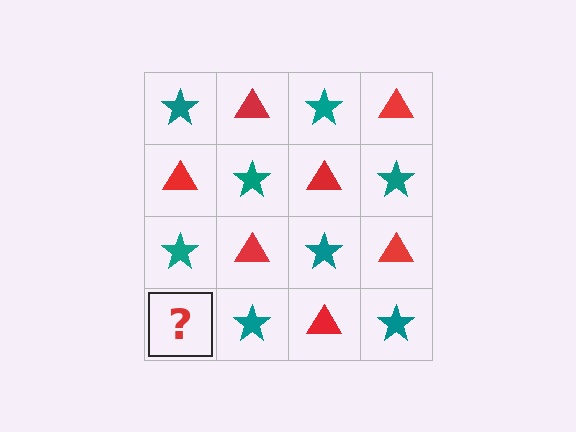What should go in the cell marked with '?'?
The missing cell should contain a red triangle.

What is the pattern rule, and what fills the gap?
The rule is that it alternates teal star and red triangle in a checkerboard pattern. The gap should be filled with a red triangle.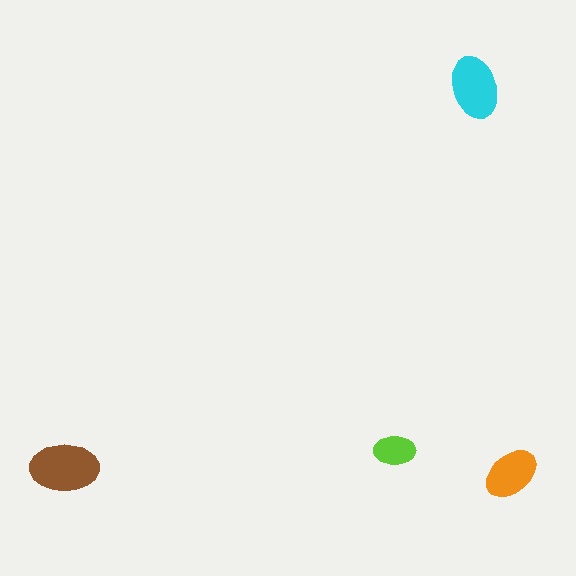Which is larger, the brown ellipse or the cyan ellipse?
The brown one.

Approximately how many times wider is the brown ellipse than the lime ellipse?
About 1.5 times wider.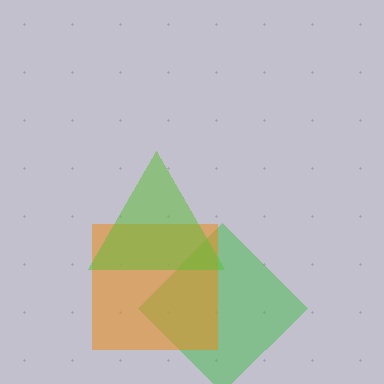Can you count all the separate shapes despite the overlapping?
Yes, there are 3 separate shapes.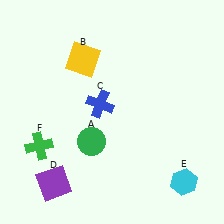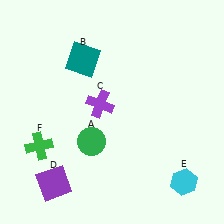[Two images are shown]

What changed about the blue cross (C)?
In Image 1, C is blue. In Image 2, it changed to purple.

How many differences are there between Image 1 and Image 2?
There are 2 differences between the two images.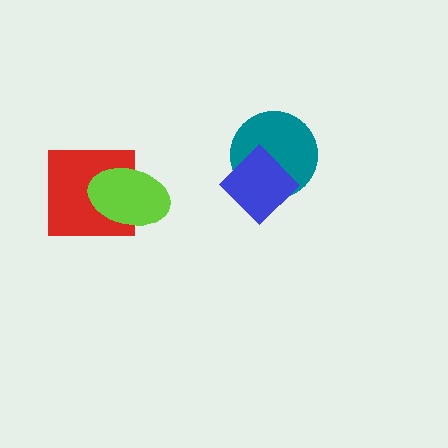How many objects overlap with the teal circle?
1 object overlaps with the teal circle.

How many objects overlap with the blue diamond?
1 object overlaps with the blue diamond.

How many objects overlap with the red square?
1 object overlaps with the red square.